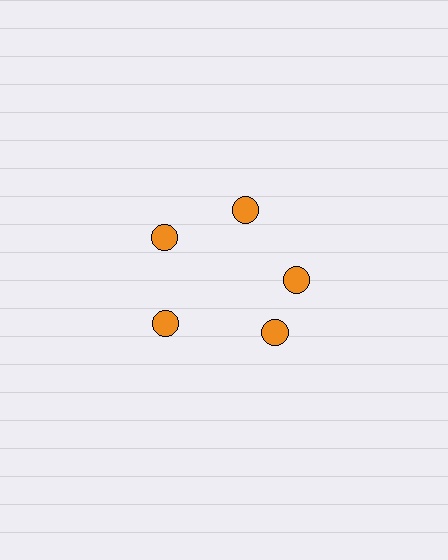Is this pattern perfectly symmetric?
No. The 5 orange circles are arranged in a ring, but one element near the 5 o'clock position is rotated out of alignment along the ring, breaking the 5-fold rotational symmetry.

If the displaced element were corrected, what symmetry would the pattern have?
It would have 5-fold rotational symmetry — the pattern would map onto itself every 72 degrees.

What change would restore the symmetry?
The symmetry would be restored by rotating it back into even spacing with its neighbors so that all 5 circles sit at equal angles and equal distance from the center.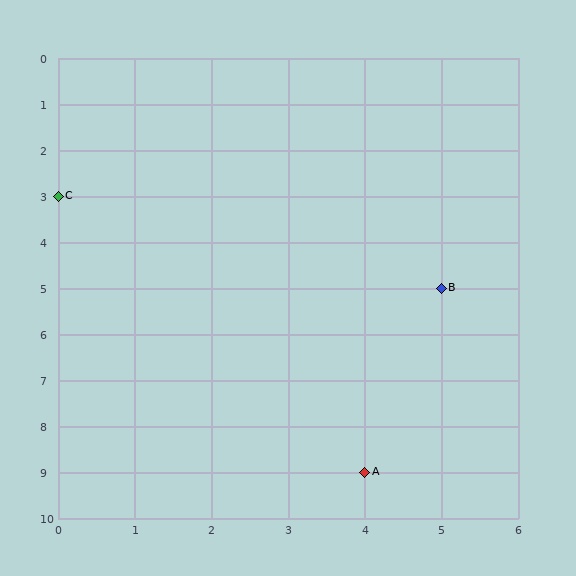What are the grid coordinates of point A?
Point A is at grid coordinates (4, 9).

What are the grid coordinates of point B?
Point B is at grid coordinates (5, 5).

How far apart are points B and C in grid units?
Points B and C are 5 columns and 2 rows apart (about 5.4 grid units diagonally).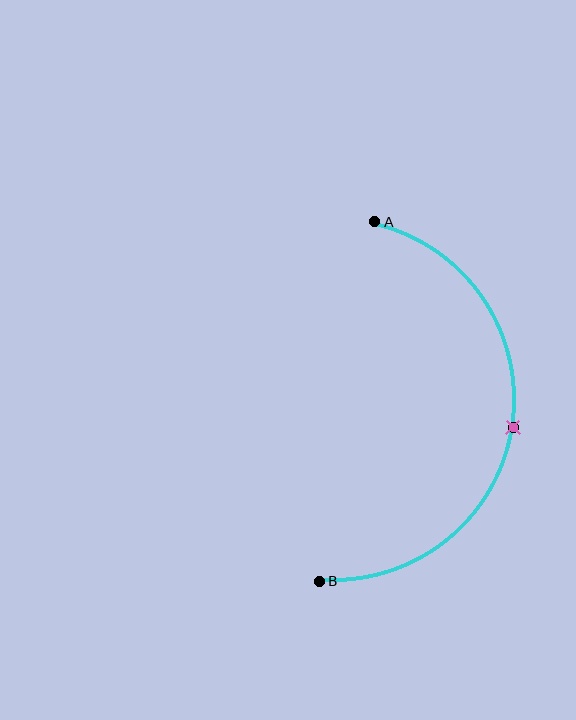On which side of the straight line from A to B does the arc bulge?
The arc bulges to the right of the straight line connecting A and B.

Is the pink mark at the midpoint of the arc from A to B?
Yes. The pink mark lies on the arc at equal arc-length from both A and B — it is the arc midpoint.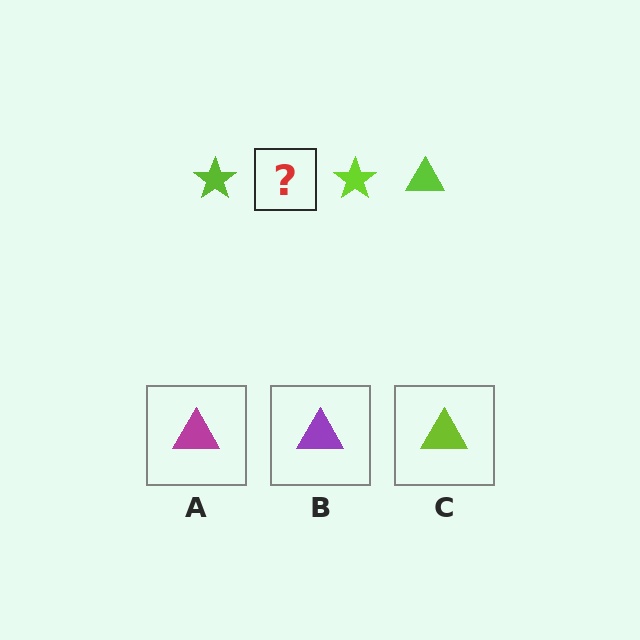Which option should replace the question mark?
Option C.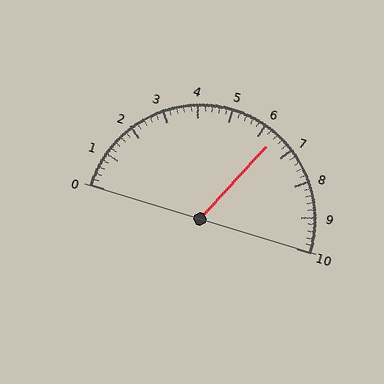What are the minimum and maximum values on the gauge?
The gauge ranges from 0 to 10.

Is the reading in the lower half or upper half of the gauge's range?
The reading is in the upper half of the range (0 to 10).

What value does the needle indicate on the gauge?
The needle indicates approximately 6.4.